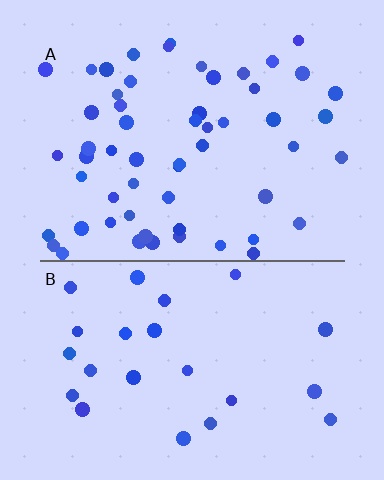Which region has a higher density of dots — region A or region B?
A (the top).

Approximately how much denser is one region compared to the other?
Approximately 2.3× — region A over region B.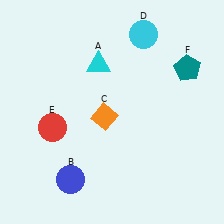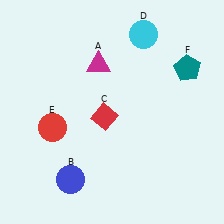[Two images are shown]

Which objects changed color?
A changed from cyan to magenta. C changed from orange to red.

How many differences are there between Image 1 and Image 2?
There are 2 differences between the two images.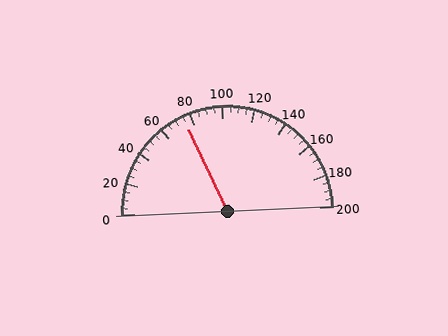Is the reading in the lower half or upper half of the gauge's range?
The reading is in the lower half of the range (0 to 200).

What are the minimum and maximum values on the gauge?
The gauge ranges from 0 to 200.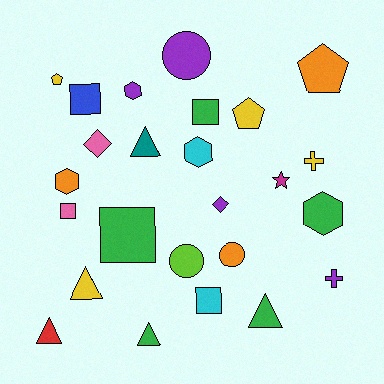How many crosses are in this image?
There are 2 crosses.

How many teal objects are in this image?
There is 1 teal object.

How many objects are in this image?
There are 25 objects.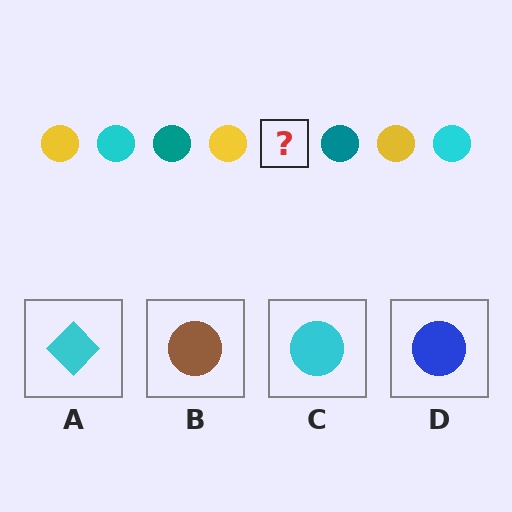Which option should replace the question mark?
Option C.